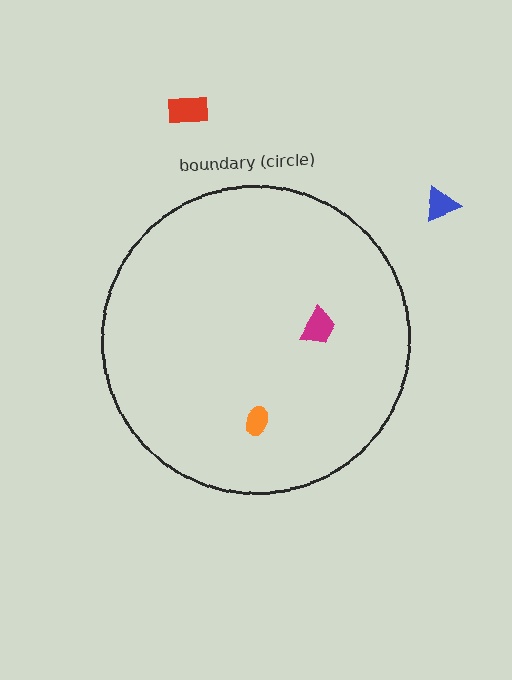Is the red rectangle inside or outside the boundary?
Outside.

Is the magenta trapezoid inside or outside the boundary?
Inside.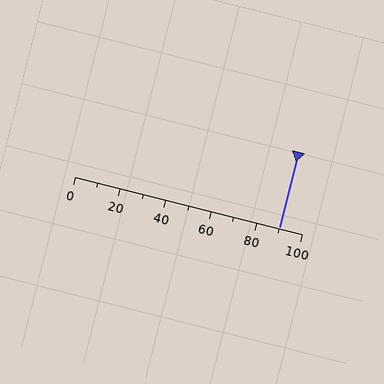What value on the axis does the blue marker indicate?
The marker indicates approximately 90.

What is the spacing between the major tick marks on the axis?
The major ticks are spaced 20 apart.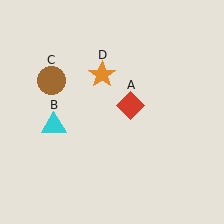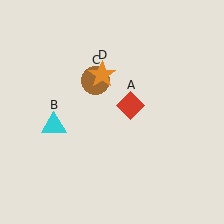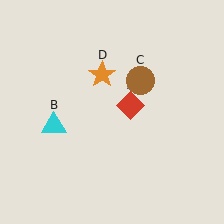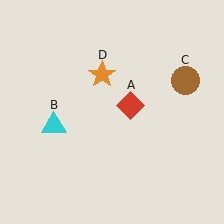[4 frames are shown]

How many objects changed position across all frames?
1 object changed position: brown circle (object C).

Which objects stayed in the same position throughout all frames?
Red diamond (object A) and cyan triangle (object B) and orange star (object D) remained stationary.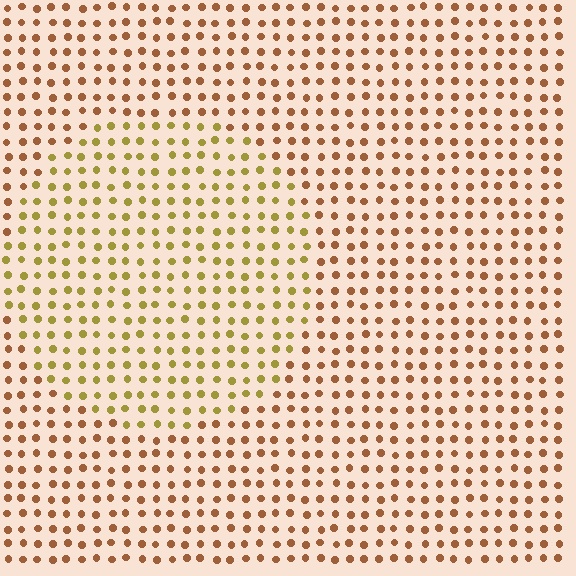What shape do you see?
I see a circle.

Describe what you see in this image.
The image is filled with small brown elements in a uniform arrangement. A circle-shaped region is visible where the elements are tinted to a slightly different hue, forming a subtle color boundary.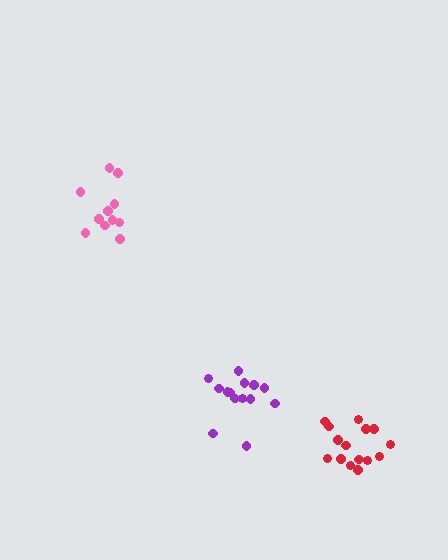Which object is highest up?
The pink cluster is topmost.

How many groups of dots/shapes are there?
There are 3 groups.